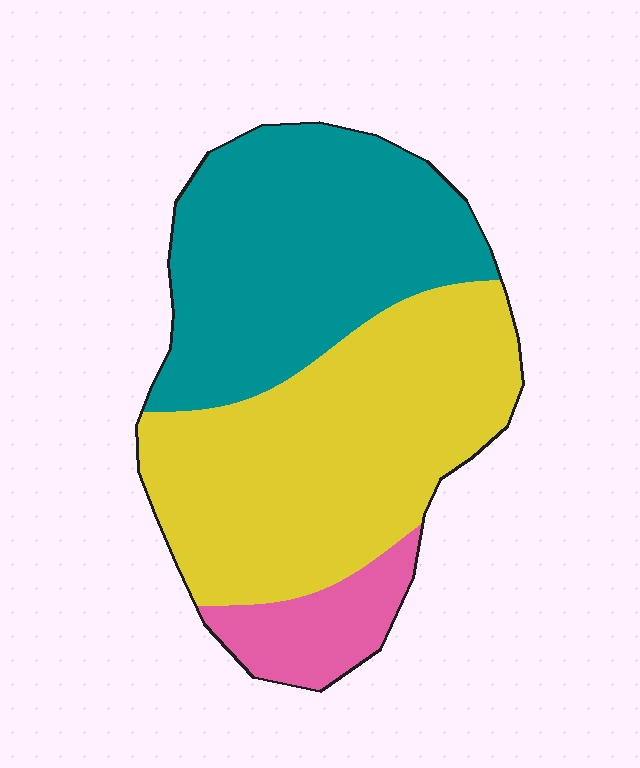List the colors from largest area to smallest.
From largest to smallest: yellow, teal, pink.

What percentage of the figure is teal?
Teal covers about 40% of the figure.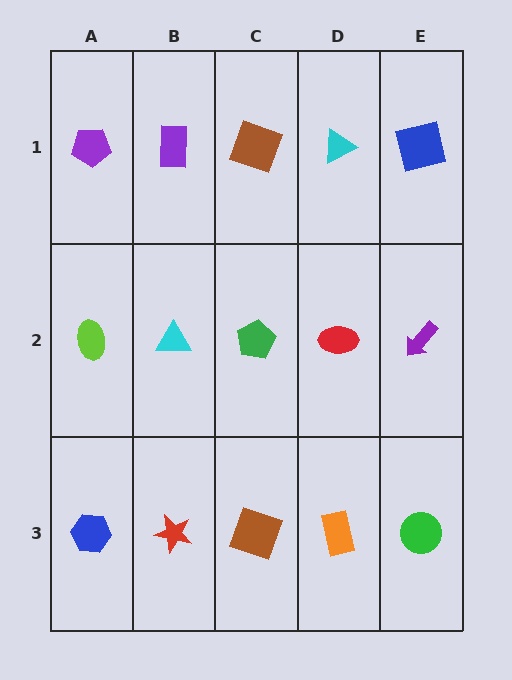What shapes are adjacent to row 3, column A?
A lime ellipse (row 2, column A), a red star (row 3, column B).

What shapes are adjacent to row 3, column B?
A cyan triangle (row 2, column B), a blue hexagon (row 3, column A), a brown square (row 3, column C).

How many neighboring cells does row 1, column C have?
3.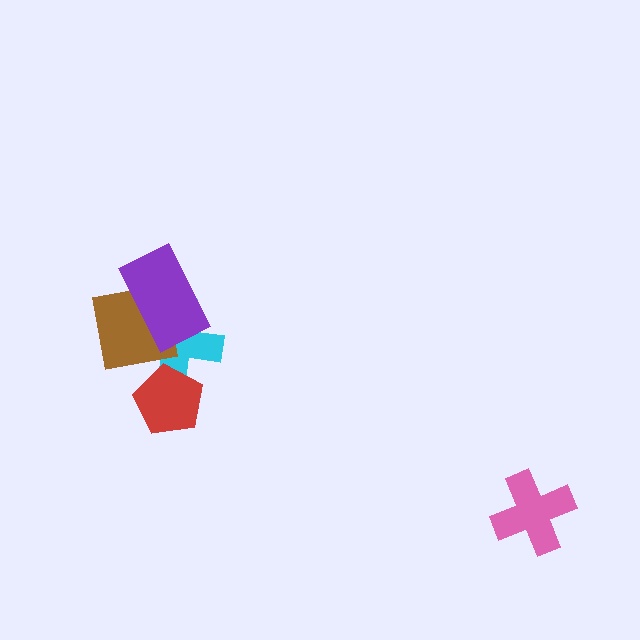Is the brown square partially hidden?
Yes, it is partially covered by another shape.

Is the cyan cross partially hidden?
Yes, it is partially covered by another shape.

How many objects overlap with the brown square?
2 objects overlap with the brown square.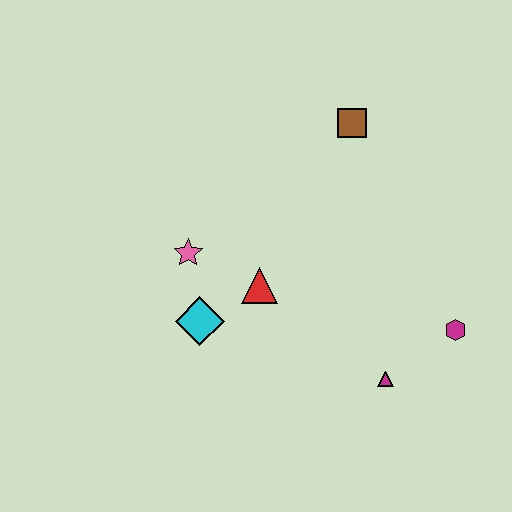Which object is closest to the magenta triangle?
The magenta hexagon is closest to the magenta triangle.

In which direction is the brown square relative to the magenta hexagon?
The brown square is above the magenta hexagon.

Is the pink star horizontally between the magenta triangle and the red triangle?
No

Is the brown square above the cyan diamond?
Yes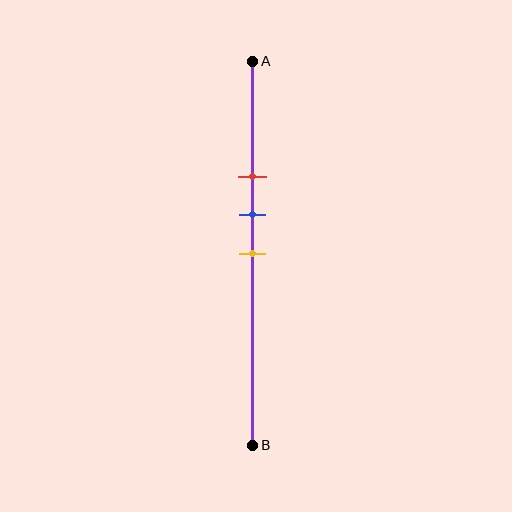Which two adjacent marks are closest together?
The blue and yellow marks are the closest adjacent pair.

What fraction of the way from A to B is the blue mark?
The blue mark is approximately 40% (0.4) of the way from A to B.